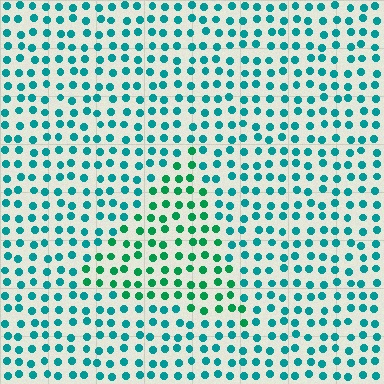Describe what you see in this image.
The image is filled with small teal elements in a uniform arrangement. A triangle-shaped region is visible where the elements are tinted to a slightly different hue, forming a subtle color boundary.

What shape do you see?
I see a triangle.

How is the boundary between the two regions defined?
The boundary is defined purely by a slight shift in hue (about 30 degrees). Spacing, size, and orientation are identical on both sides.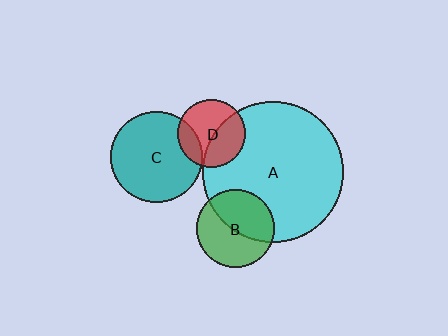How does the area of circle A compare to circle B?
Approximately 3.2 times.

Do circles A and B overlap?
Yes.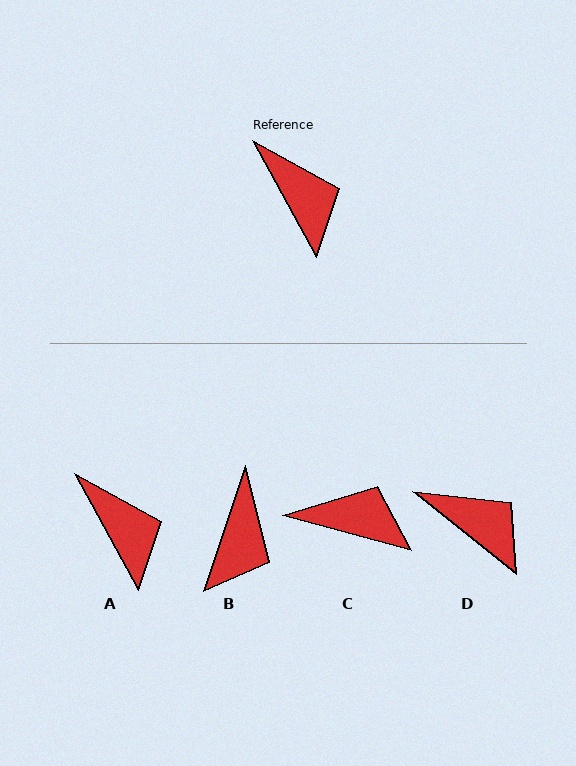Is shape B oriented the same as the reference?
No, it is off by about 47 degrees.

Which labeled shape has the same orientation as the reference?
A.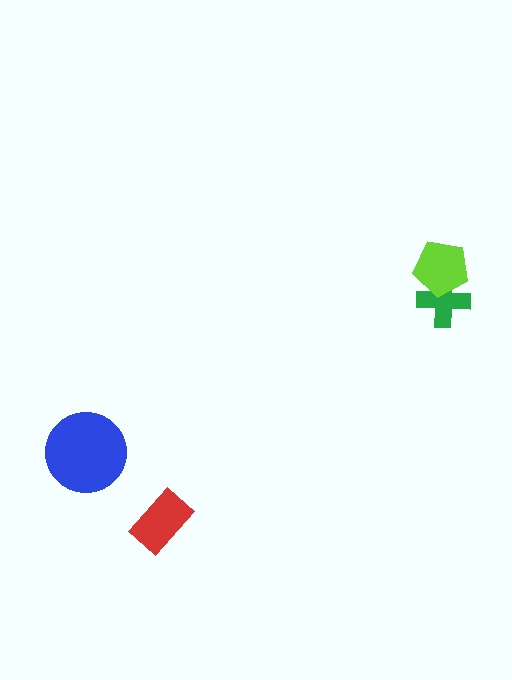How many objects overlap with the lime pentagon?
1 object overlaps with the lime pentagon.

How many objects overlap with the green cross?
1 object overlaps with the green cross.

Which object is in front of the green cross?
The lime pentagon is in front of the green cross.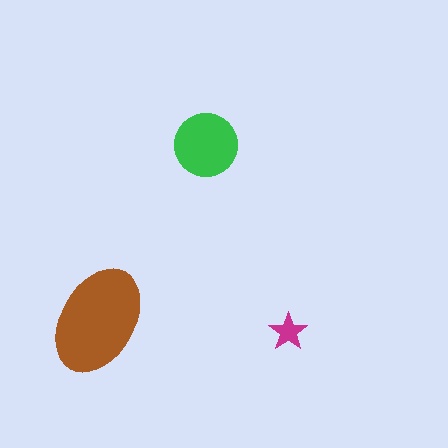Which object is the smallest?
The magenta star.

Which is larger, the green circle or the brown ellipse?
The brown ellipse.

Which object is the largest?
The brown ellipse.